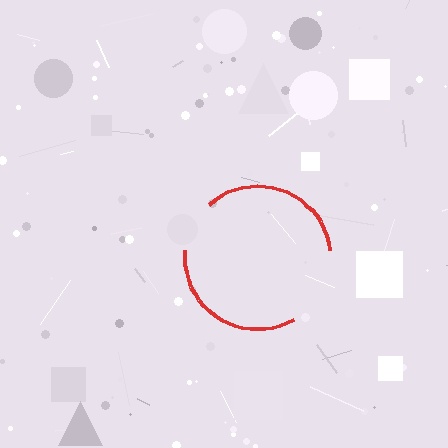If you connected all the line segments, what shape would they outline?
They would outline a circle.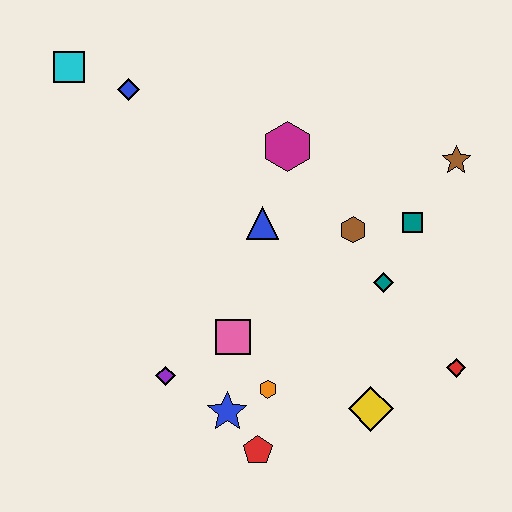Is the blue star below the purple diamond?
Yes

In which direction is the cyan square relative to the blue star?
The cyan square is above the blue star.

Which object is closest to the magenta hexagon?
The blue triangle is closest to the magenta hexagon.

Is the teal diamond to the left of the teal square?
Yes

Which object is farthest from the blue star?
The cyan square is farthest from the blue star.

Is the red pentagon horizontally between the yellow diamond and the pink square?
Yes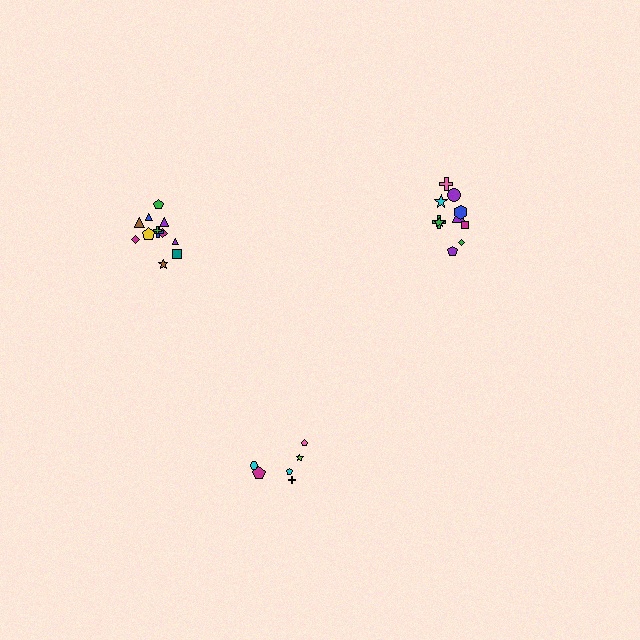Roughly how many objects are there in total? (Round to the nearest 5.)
Roughly 30 objects in total.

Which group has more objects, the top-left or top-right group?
The top-left group.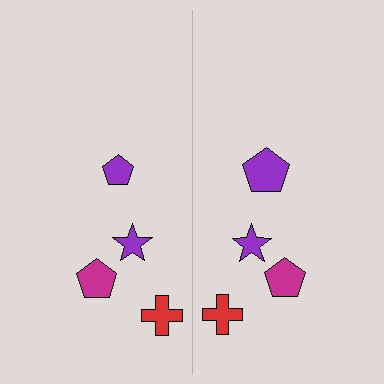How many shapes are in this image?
There are 8 shapes in this image.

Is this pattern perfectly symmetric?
No, the pattern is not perfectly symmetric. The purple pentagon on the right side has a different size than its mirror counterpart.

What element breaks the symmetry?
The purple pentagon on the right side has a different size than its mirror counterpart.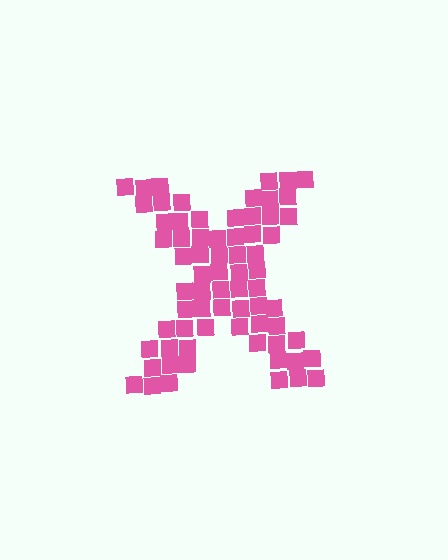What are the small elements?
The small elements are squares.